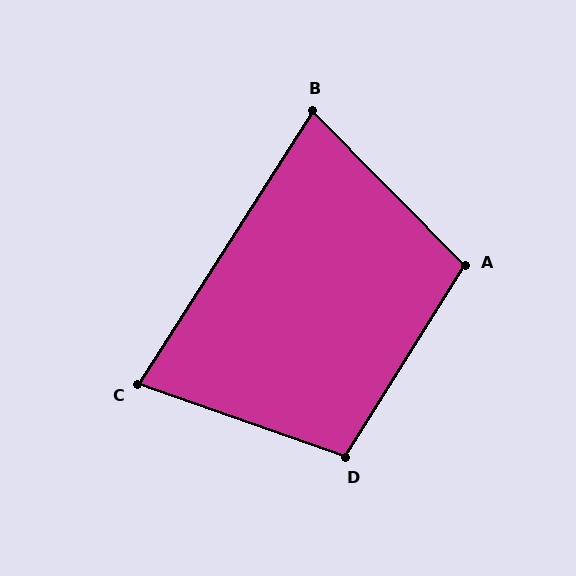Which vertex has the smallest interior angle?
C, at approximately 77 degrees.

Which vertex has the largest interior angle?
A, at approximately 103 degrees.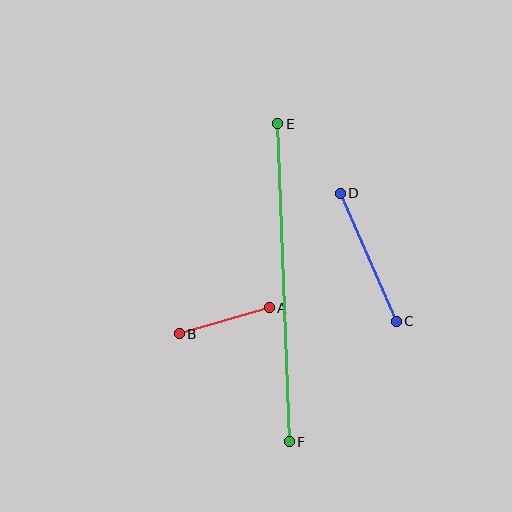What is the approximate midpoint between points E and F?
The midpoint is at approximately (283, 283) pixels.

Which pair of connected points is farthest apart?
Points E and F are farthest apart.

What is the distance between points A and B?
The distance is approximately 94 pixels.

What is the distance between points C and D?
The distance is approximately 139 pixels.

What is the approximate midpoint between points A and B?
The midpoint is at approximately (224, 321) pixels.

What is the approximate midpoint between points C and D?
The midpoint is at approximately (368, 257) pixels.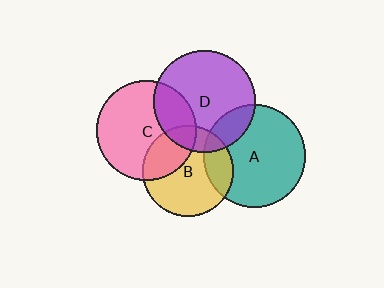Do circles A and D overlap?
Yes.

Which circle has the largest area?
Circle A (teal).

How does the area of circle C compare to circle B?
Approximately 1.2 times.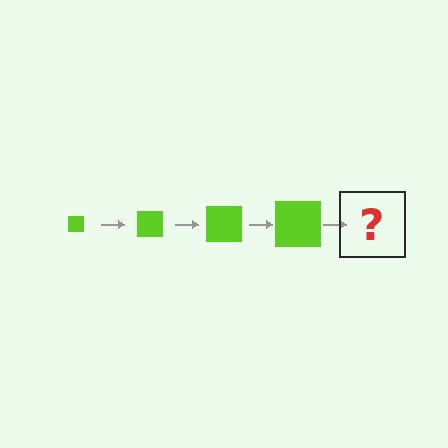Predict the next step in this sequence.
The next step is a lime square, larger than the previous one.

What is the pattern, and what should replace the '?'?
The pattern is that the square gets progressively larger each step. The '?' should be a lime square, larger than the previous one.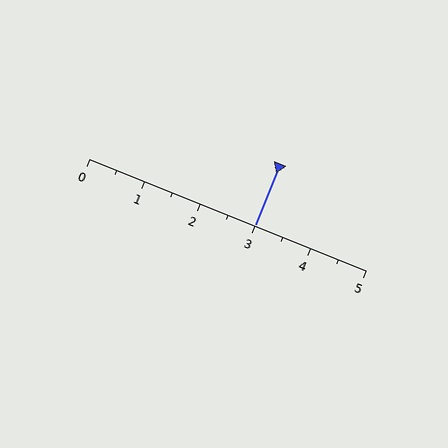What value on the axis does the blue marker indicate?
The marker indicates approximately 3.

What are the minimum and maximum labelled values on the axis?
The axis runs from 0 to 5.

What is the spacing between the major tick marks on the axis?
The major ticks are spaced 1 apart.